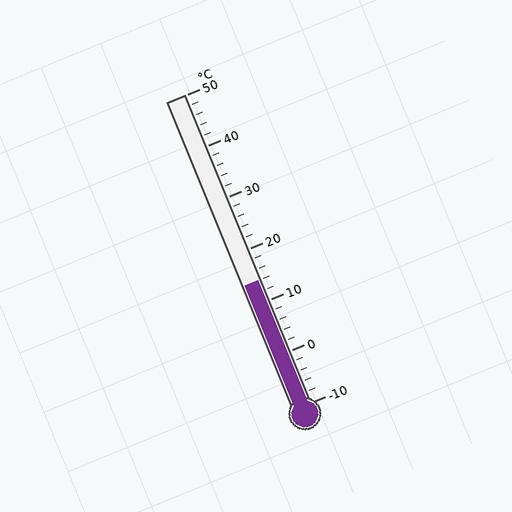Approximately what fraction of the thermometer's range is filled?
The thermometer is filled to approximately 40% of its range.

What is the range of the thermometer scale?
The thermometer scale ranges from -10°C to 50°C.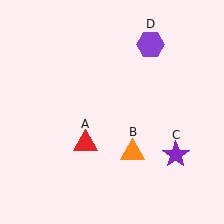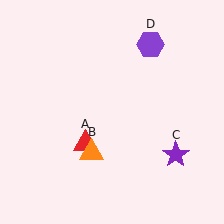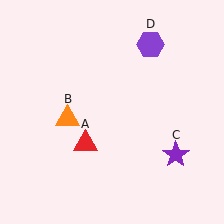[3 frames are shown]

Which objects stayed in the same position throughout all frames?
Red triangle (object A) and purple star (object C) and purple hexagon (object D) remained stationary.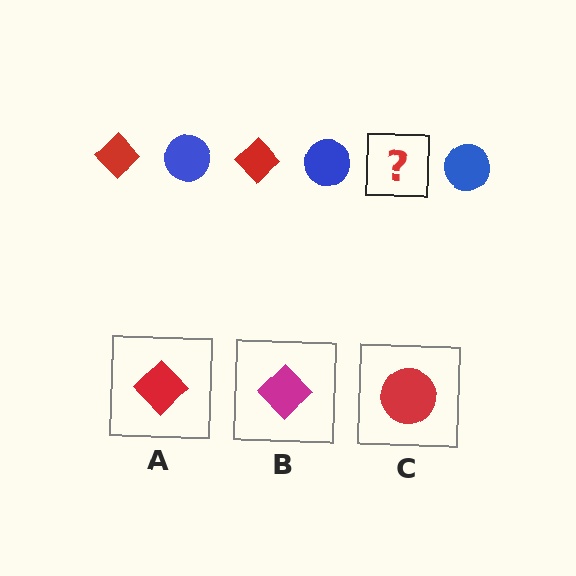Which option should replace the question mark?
Option A.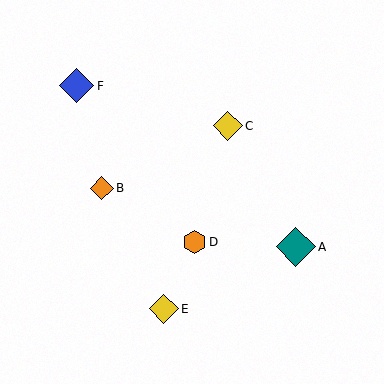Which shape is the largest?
The teal diamond (labeled A) is the largest.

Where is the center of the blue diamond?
The center of the blue diamond is at (77, 86).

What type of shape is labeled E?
Shape E is a yellow diamond.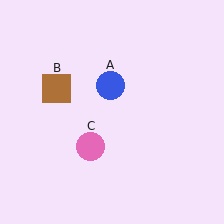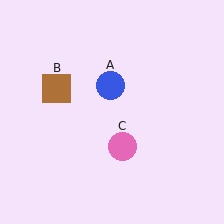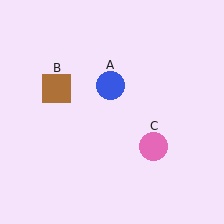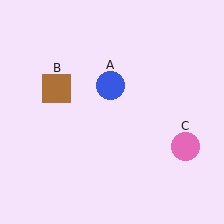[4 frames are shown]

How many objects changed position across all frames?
1 object changed position: pink circle (object C).